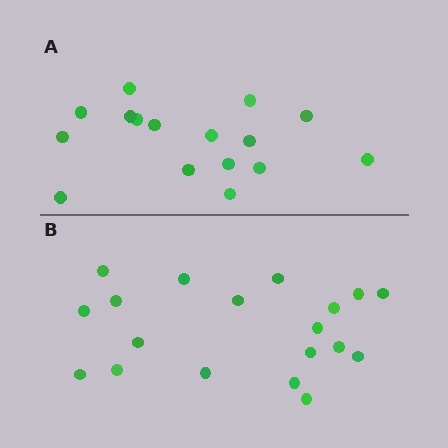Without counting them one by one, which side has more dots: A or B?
Region B (the bottom region) has more dots.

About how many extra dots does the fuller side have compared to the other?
Region B has just a few more — roughly 2 or 3 more dots than region A.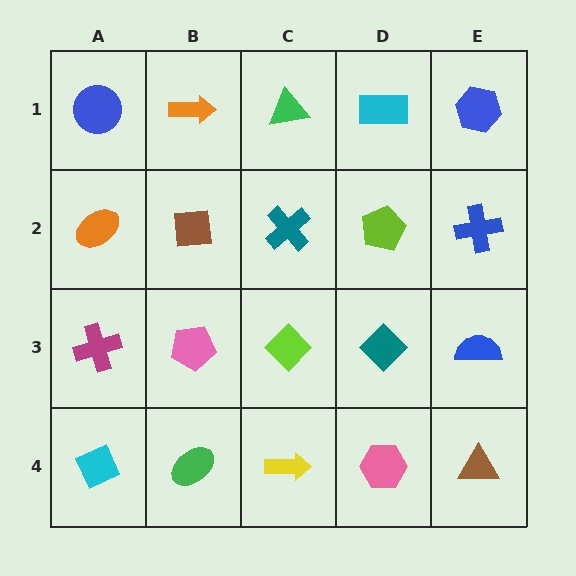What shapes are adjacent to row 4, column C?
A lime diamond (row 3, column C), a green ellipse (row 4, column B), a pink hexagon (row 4, column D).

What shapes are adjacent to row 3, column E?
A blue cross (row 2, column E), a brown triangle (row 4, column E), a teal diamond (row 3, column D).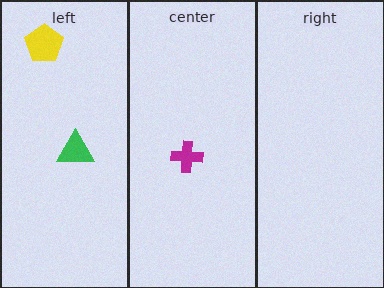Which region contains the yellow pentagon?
The left region.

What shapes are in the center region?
The magenta cross.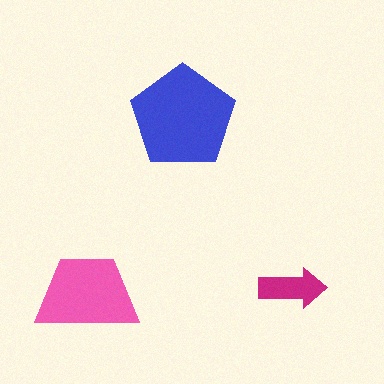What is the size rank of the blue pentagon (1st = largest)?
1st.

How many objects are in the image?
There are 3 objects in the image.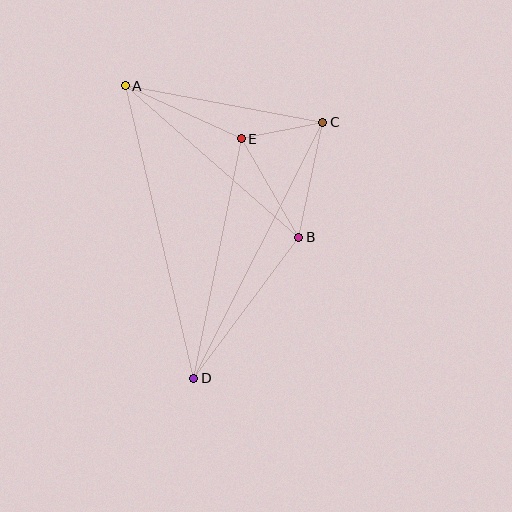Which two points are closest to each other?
Points C and E are closest to each other.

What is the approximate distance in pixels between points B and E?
The distance between B and E is approximately 114 pixels.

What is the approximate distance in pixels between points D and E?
The distance between D and E is approximately 244 pixels.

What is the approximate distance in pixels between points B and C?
The distance between B and C is approximately 117 pixels.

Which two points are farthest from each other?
Points A and D are farthest from each other.